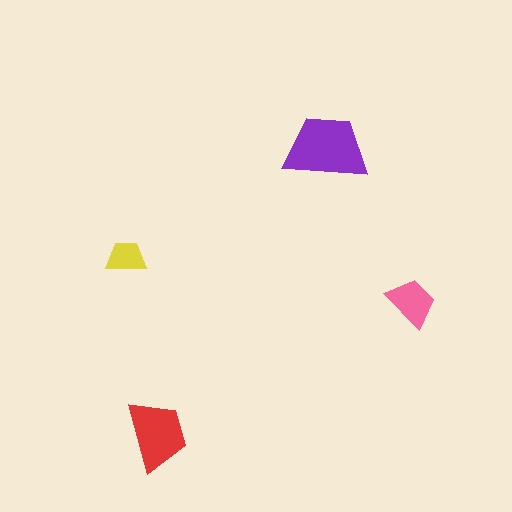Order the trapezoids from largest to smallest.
the purple one, the red one, the pink one, the yellow one.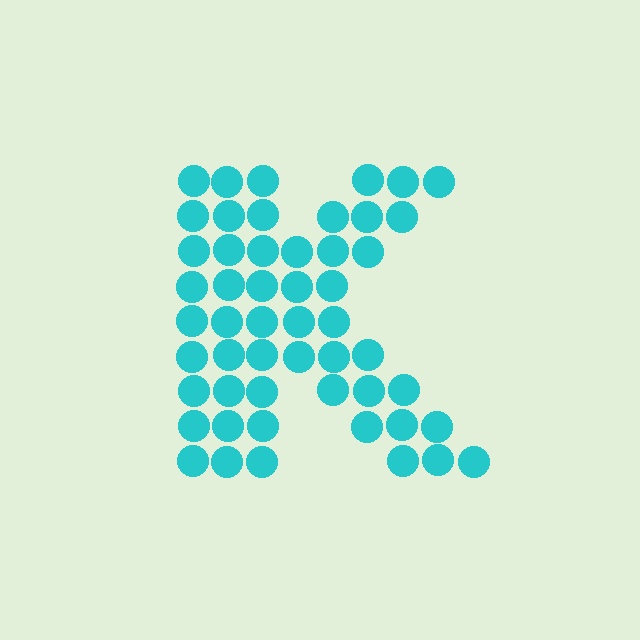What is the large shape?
The large shape is the letter K.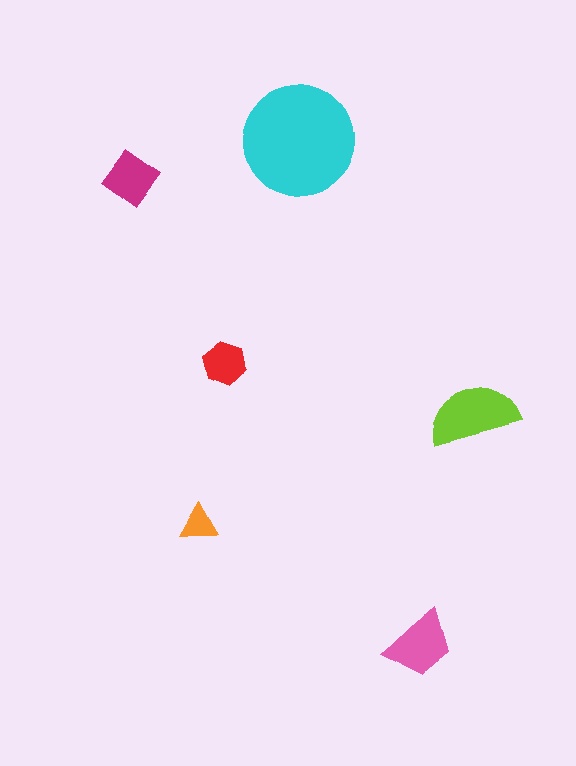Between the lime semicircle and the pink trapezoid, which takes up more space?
The lime semicircle.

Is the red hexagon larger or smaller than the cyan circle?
Smaller.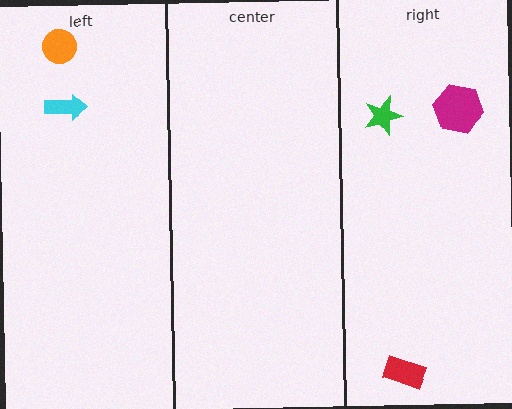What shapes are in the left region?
The cyan arrow, the orange circle.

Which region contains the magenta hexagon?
The right region.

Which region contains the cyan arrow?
The left region.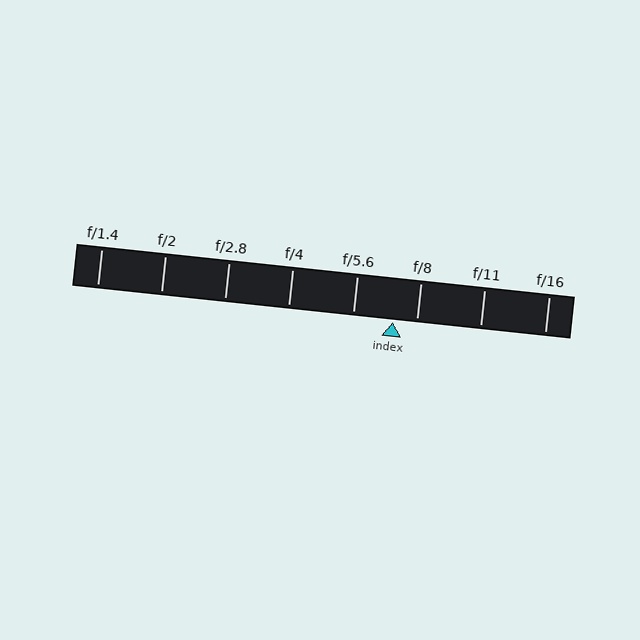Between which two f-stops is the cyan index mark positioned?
The index mark is between f/5.6 and f/8.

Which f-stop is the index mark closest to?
The index mark is closest to f/8.